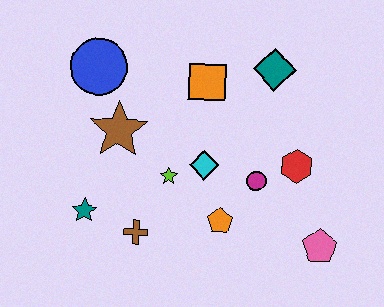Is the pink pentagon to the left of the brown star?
No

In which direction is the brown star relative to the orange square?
The brown star is to the left of the orange square.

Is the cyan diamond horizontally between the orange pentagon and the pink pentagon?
No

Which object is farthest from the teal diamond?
The teal star is farthest from the teal diamond.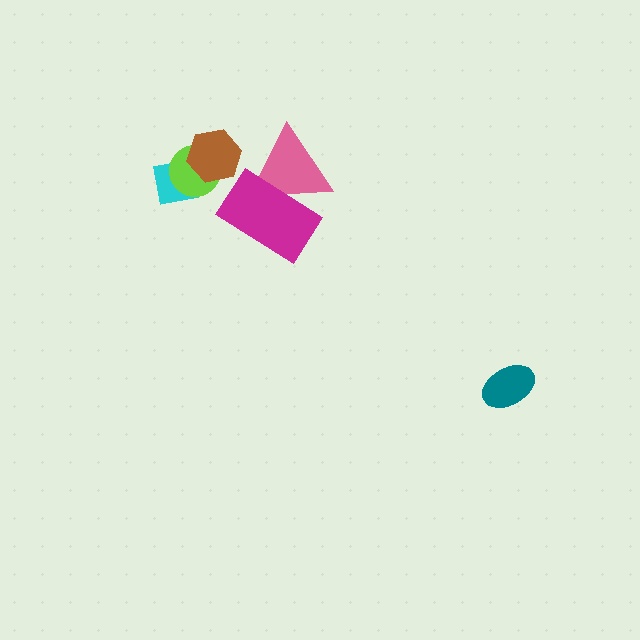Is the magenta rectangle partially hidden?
No, no other shape covers it.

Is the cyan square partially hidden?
Yes, it is partially covered by another shape.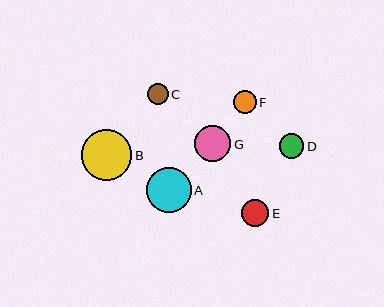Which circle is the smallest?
Circle C is the smallest with a size of approximately 20 pixels.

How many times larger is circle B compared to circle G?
Circle B is approximately 1.4 times the size of circle G.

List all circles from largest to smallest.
From largest to smallest: B, A, G, E, D, F, C.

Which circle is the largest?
Circle B is the largest with a size of approximately 51 pixels.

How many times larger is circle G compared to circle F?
Circle G is approximately 1.6 times the size of circle F.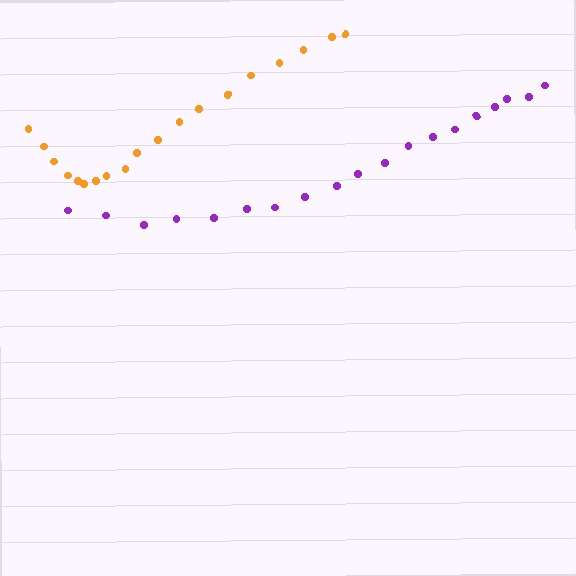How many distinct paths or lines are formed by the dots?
There are 2 distinct paths.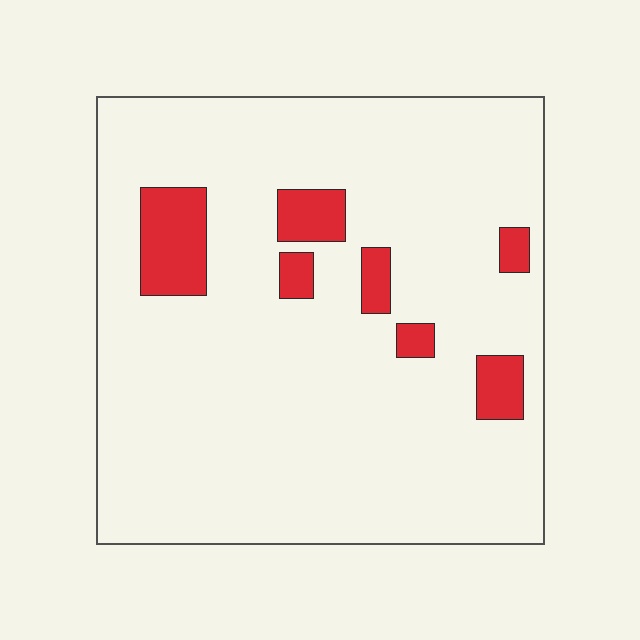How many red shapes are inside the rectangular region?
7.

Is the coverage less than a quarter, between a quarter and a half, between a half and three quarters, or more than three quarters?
Less than a quarter.